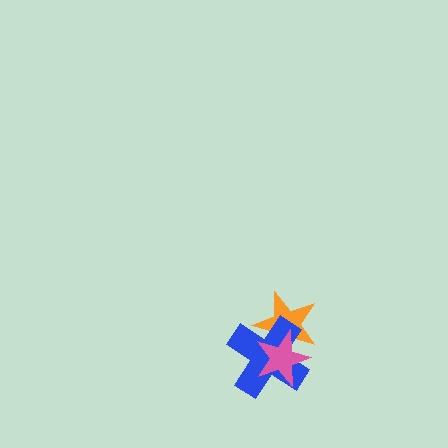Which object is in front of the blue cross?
The pink star is in front of the blue cross.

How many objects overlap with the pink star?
2 objects overlap with the pink star.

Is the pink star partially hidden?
No, no other shape covers it.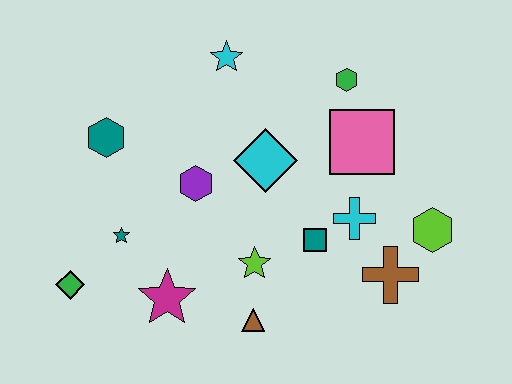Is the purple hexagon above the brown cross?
Yes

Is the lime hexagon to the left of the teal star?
No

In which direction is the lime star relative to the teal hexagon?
The lime star is to the right of the teal hexagon.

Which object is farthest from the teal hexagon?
The lime hexagon is farthest from the teal hexagon.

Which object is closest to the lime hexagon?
The brown cross is closest to the lime hexagon.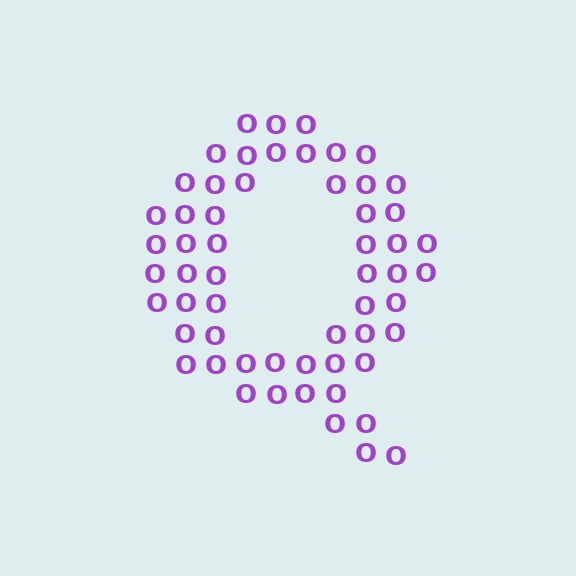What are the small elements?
The small elements are letter O's.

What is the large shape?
The large shape is the letter Q.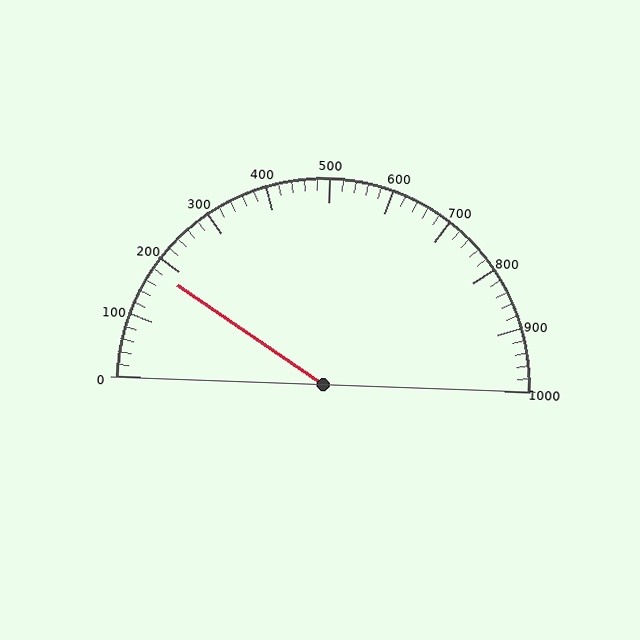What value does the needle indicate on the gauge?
The needle indicates approximately 180.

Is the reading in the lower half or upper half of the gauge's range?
The reading is in the lower half of the range (0 to 1000).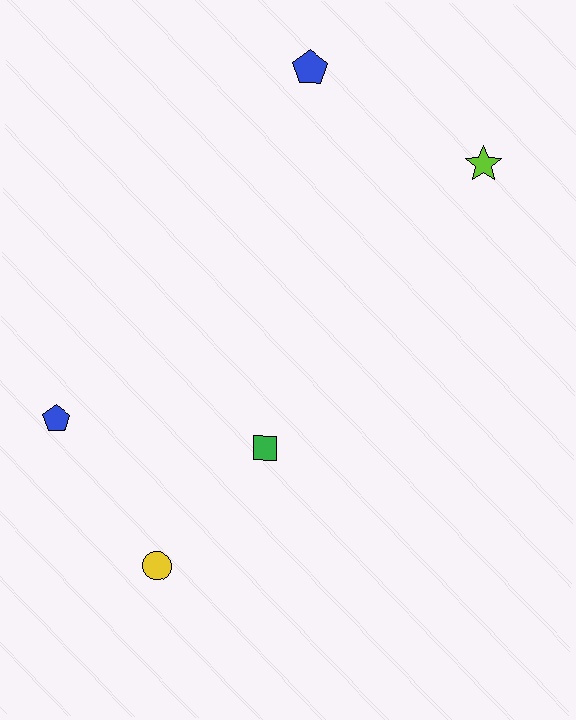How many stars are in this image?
There is 1 star.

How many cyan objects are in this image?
There are no cyan objects.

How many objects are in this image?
There are 5 objects.